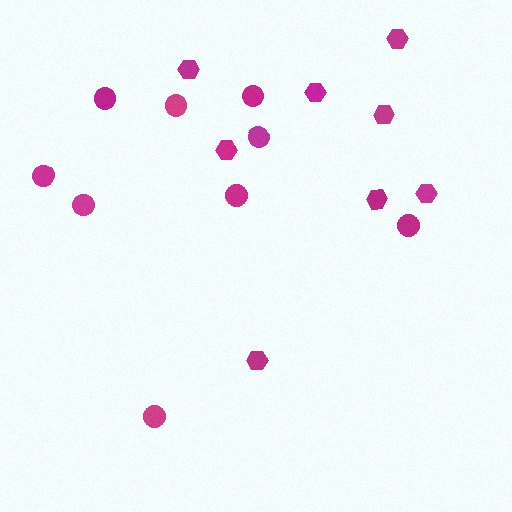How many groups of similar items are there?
There are 2 groups: one group of hexagons (8) and one group of circles (9).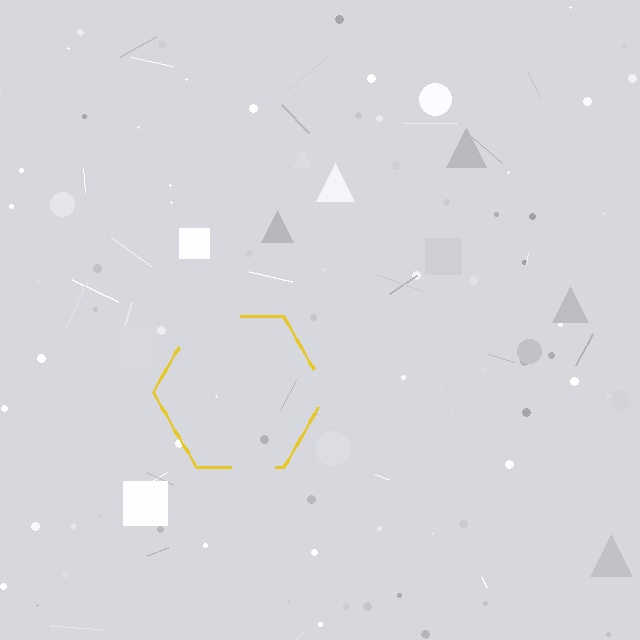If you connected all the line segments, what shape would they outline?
They would outline a hexagon.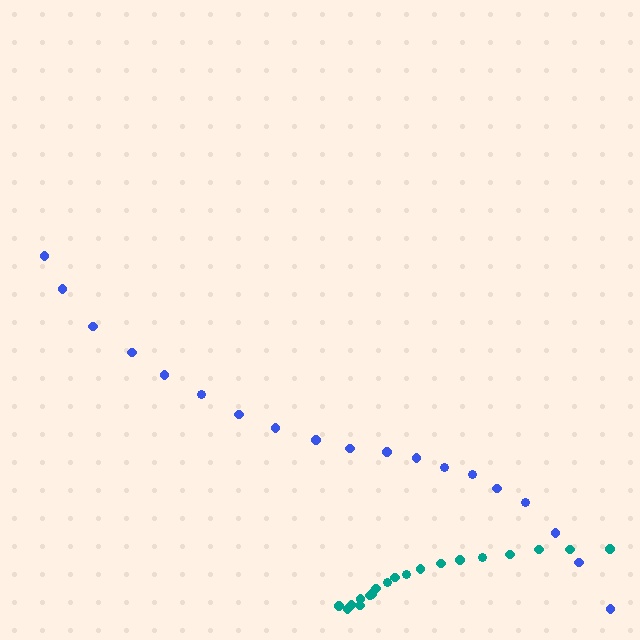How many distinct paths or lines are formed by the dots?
There are 2 distinct paths.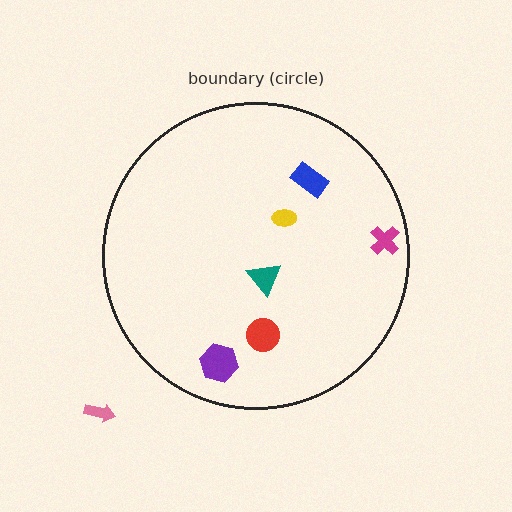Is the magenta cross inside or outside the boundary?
Inside.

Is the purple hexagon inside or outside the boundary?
Inside.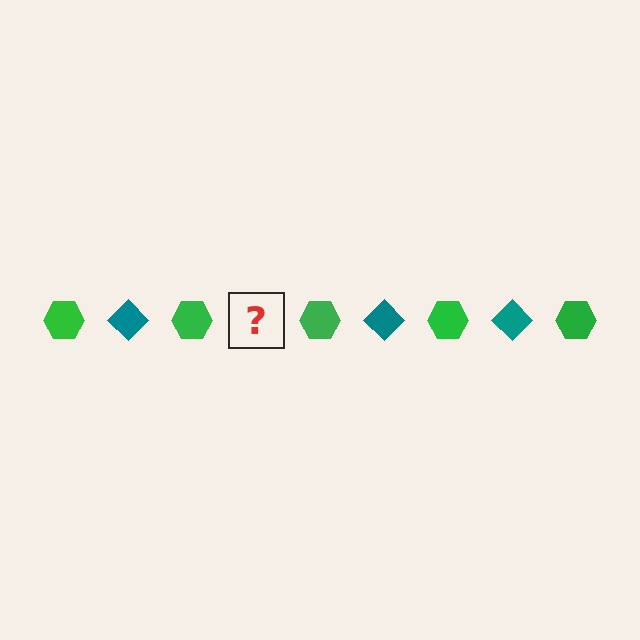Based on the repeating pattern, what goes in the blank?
The blank should be a teal diamond.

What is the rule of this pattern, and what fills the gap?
The rule is that the pattern alternates between green hexagon and teal diamond. The gap should be filled with a teal diamond.